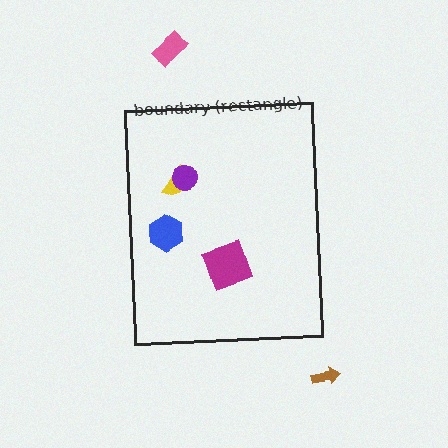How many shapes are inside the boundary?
4 inside, 2 outside.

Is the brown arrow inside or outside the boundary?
Outside.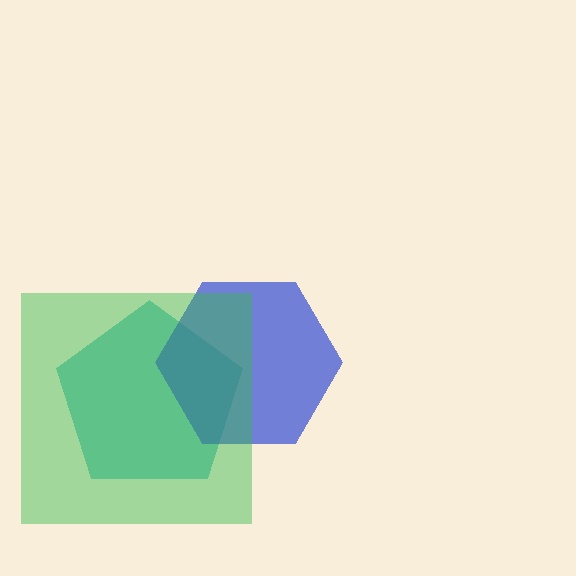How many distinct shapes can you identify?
There are 3 distinct shapes: a teal pentagon, a blue hexagon, a green square.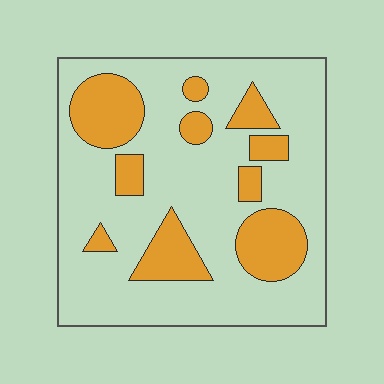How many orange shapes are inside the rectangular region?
10.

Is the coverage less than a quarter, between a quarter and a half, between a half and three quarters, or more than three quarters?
Between a quarter and a half.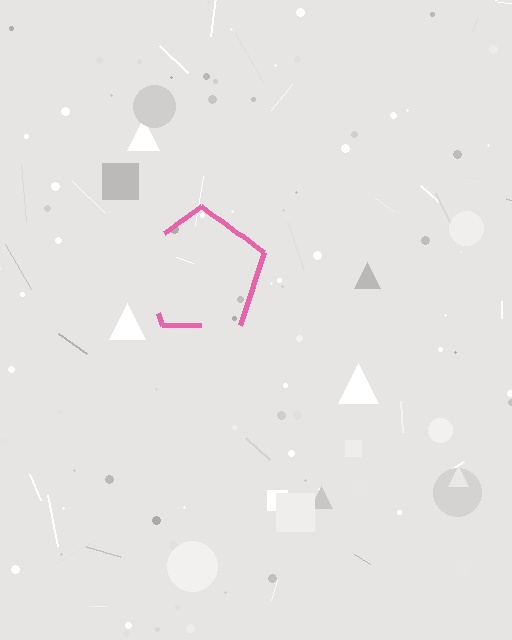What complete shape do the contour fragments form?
The contour fragments form a pentagon.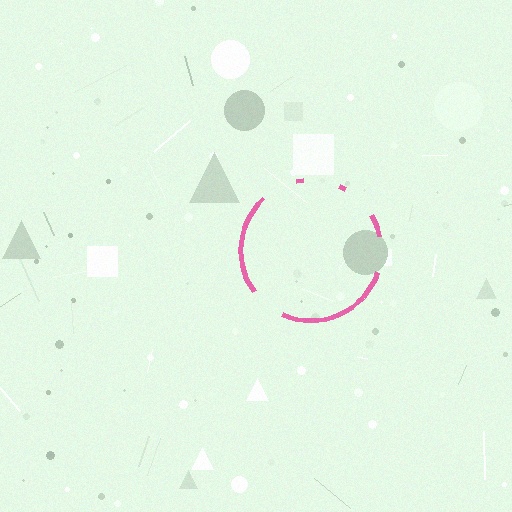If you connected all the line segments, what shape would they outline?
They would outline a circle.